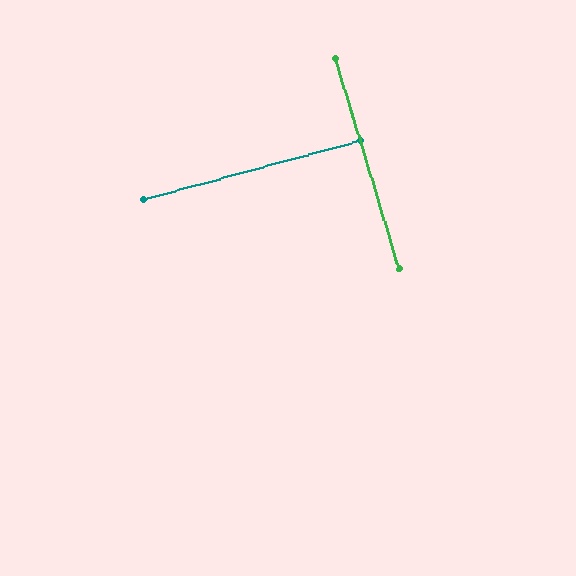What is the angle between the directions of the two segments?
Approximately 88 degrees.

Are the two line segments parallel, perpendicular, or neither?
Perpendicular — they meet at approximately 88°.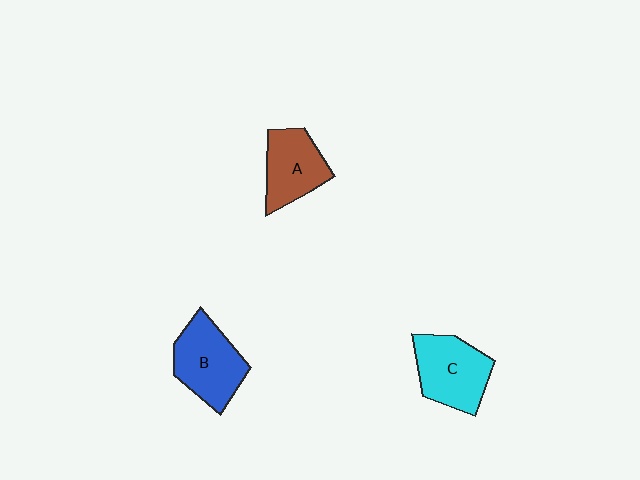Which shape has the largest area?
Shape B (blue).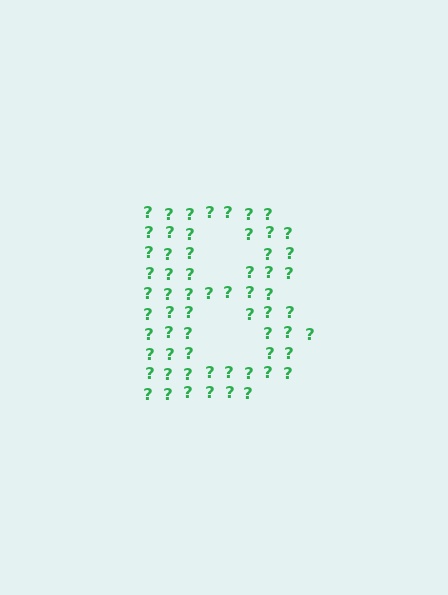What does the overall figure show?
The overall figure shows the letter B.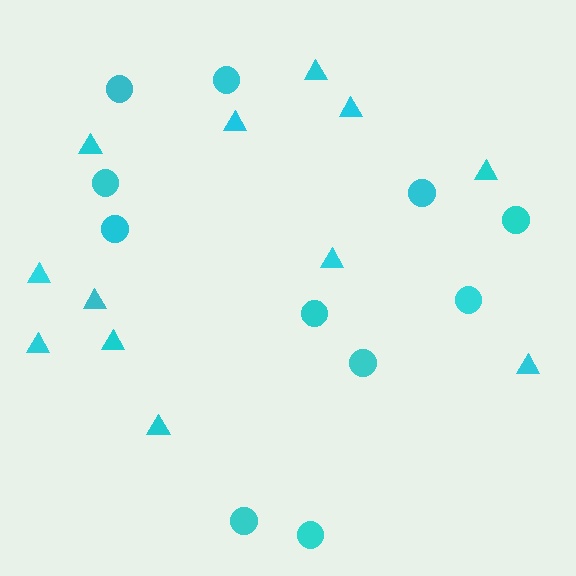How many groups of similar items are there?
There are 2 groups: one group of circles (11) and one group of triangles (12).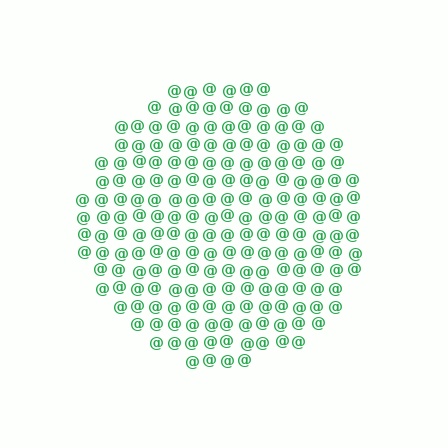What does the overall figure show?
The overall figure shows a circle.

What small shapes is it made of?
It is made of small at signs.